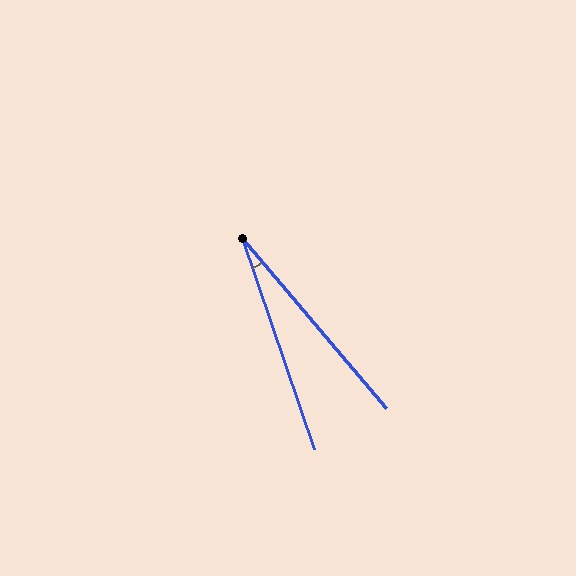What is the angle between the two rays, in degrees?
Approximately 21 degrees.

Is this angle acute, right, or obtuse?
It is acute.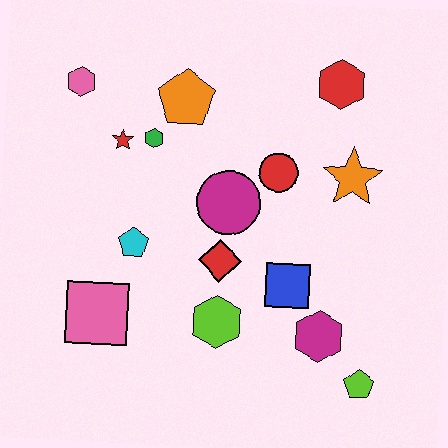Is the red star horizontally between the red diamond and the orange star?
No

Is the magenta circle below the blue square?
No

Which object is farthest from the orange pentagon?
The lime pentagon is farthest from the orange pentagon.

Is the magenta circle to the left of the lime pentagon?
Yes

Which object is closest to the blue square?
The magenta hexagon is closest to the blue square.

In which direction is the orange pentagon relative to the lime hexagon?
The orange pentagon is above the lime hexagon.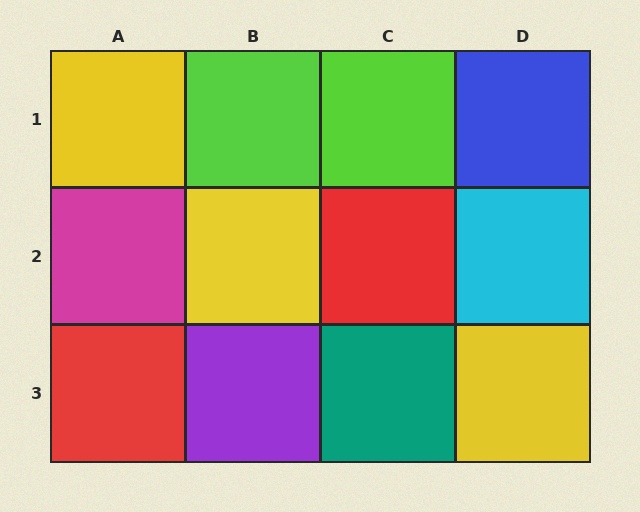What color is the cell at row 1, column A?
Yellow.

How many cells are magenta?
1 cell is magenta.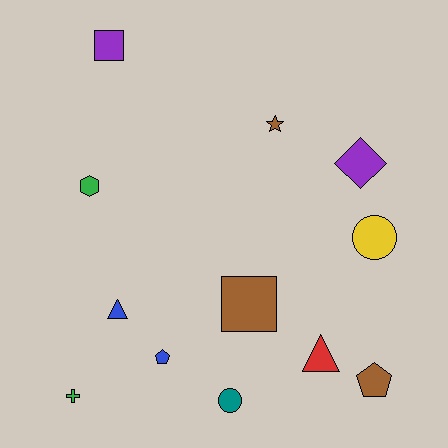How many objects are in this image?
There are 12 objects.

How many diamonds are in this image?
There is 1 diamond.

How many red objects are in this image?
There is 1 red object.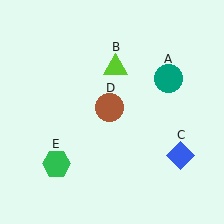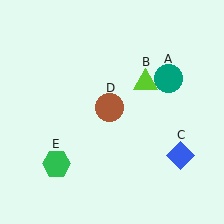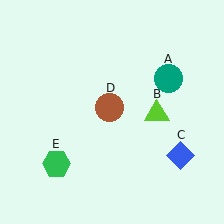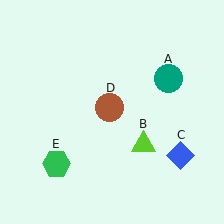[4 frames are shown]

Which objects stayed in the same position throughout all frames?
Teal circle (object A) and blue diamond (object C) and brown circle (object D) and green hexagon (object E) remained stationary.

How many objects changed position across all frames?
1 object changed position: lime triangle (object B).